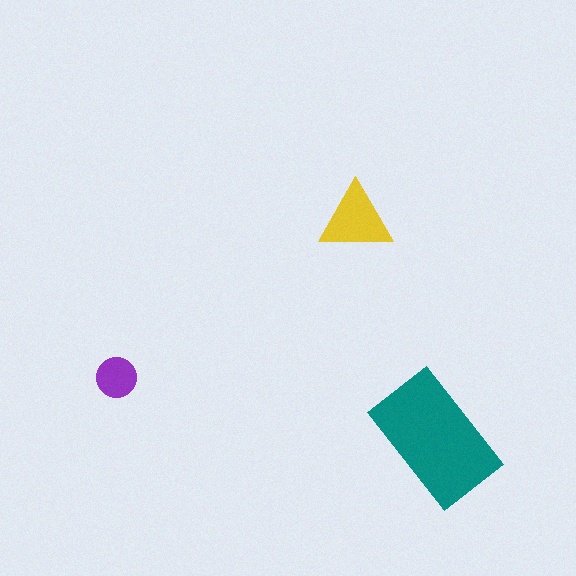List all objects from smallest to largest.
The purple circle, the yellow triangle, the teal rectangle.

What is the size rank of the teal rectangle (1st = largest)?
1st.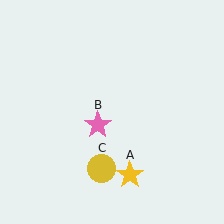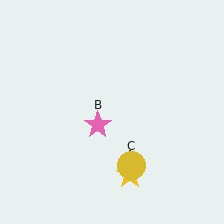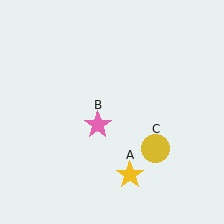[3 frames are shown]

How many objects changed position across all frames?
1 object changed position: yellow circle (object C).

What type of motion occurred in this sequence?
The yellow circle (object C) rotated counterclockwise around the center of the scene.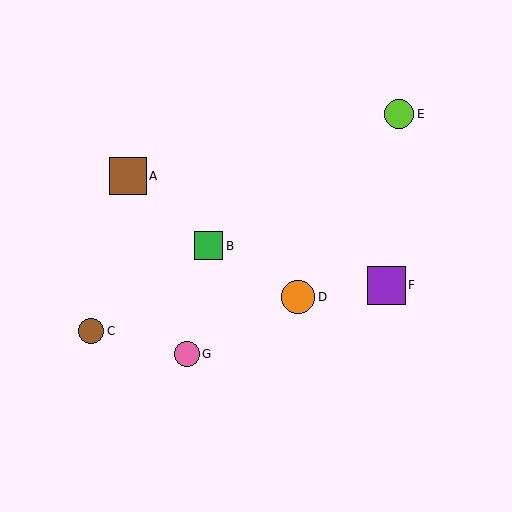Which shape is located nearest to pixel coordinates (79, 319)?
The brown circle (labeled C) at (91, 331) is nearest to that location.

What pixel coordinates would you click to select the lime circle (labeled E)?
Click at (399, 114) to select the lime circle E.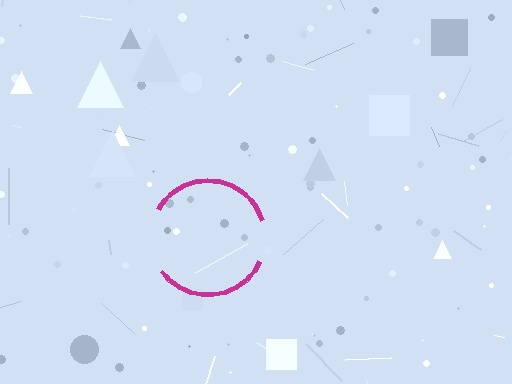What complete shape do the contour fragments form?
The contour fragments form a circle.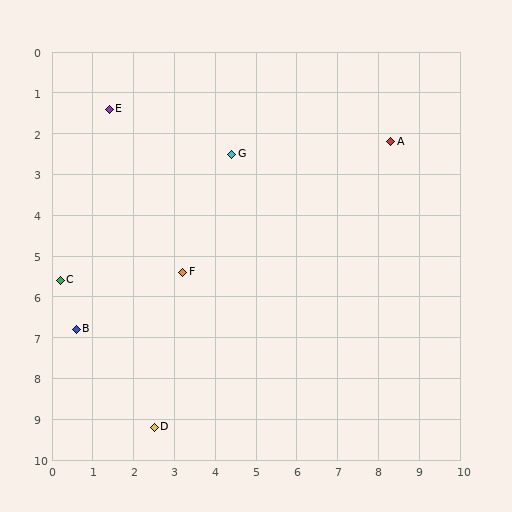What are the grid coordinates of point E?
Point E is at approximately (1.4, 1.4).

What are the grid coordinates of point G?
Point G is at approximately (4.4, 2.5).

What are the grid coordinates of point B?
Point B is at approximately (0.6, 6.8).